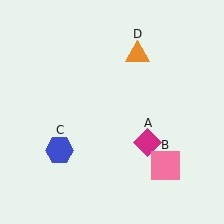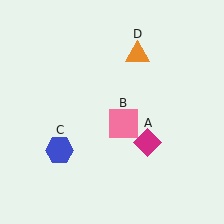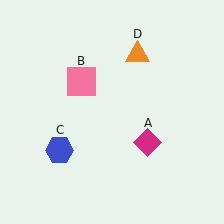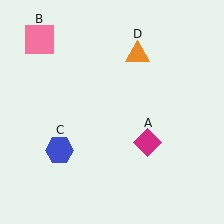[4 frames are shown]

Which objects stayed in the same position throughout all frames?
Magenta diamond (object A) and blue hexagon (object C) and orange triangle (object D) remained stationary.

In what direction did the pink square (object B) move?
The pink square (object B) moved up and to the left.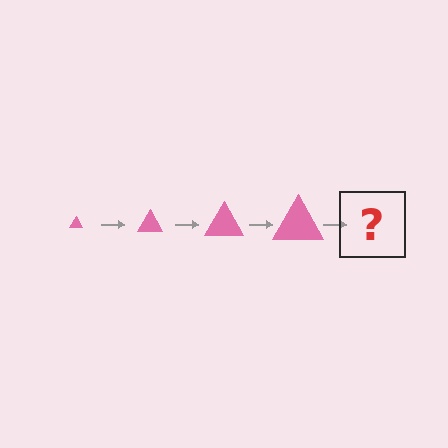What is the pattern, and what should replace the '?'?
The pattern is that the triangle gets progressively larger each step. The '?' should be a pink triangle, larger than the previous one.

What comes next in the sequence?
The next element should be a pink triangle, larger than the previous one.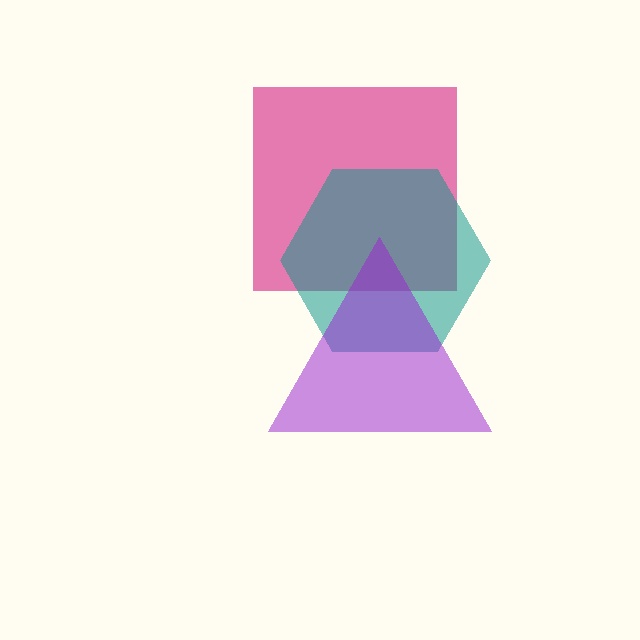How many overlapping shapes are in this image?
There are 3 overlapping shapes in the image.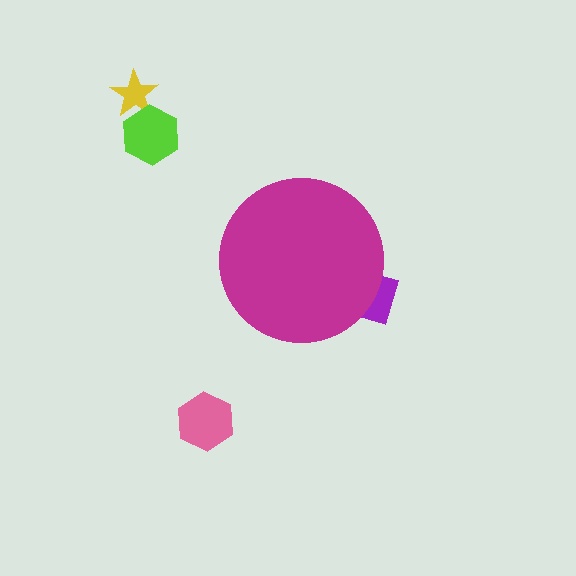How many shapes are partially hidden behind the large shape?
1 shape is partially hidden.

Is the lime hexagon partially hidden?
No, the lime hexagon is fully visible.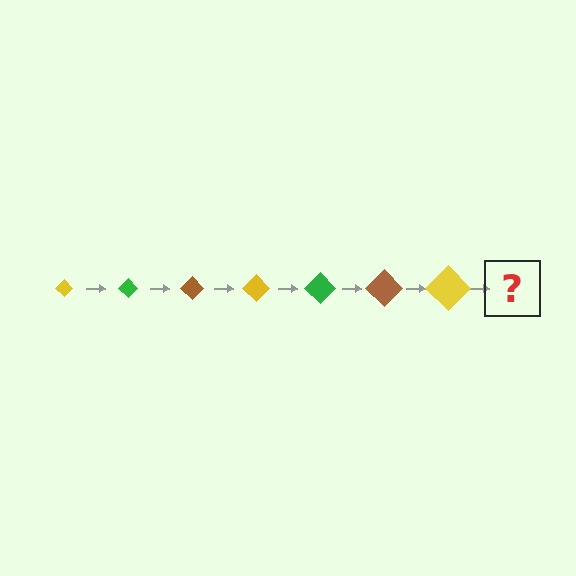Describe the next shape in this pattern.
It should be a green diamond, larger than the previous one.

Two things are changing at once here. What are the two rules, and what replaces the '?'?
The two rules are that the diamond grows larger each step and the color cycles through yellow, green, and brown. The '?' should be a green diamond, larger than the previous one.